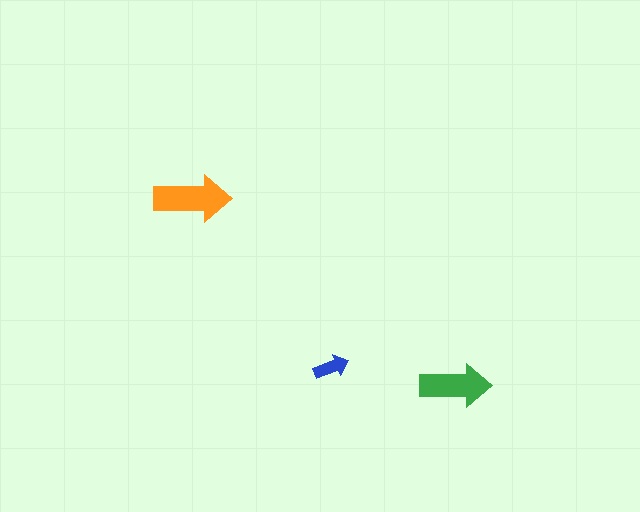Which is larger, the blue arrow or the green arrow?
The green one.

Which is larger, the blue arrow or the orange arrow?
The orange one.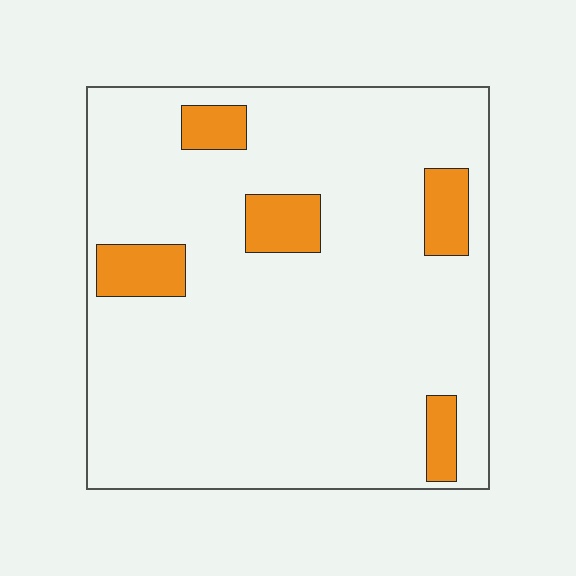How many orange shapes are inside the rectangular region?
5.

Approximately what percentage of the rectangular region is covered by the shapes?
Approximately 10%.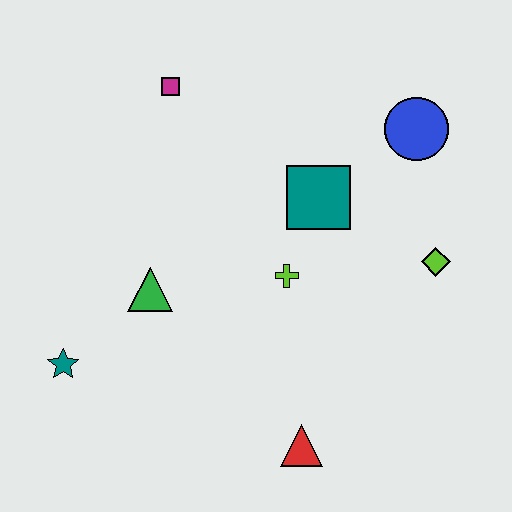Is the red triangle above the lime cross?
No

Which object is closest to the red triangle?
The lime cross is closest to the red triangle.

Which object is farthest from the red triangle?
The magenta square is farthest from the red triangle.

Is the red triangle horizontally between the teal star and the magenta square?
No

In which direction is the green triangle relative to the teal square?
The green triangle is to the left of the teal square.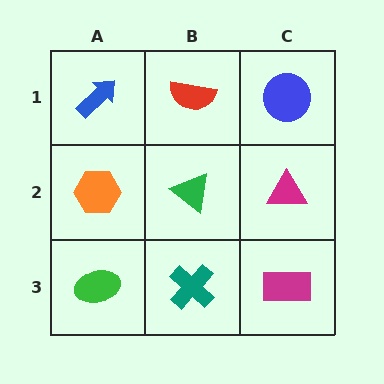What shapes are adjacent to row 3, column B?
A green triangle (row 2, column B), a green ellipse (row 3, column A), a magenta rectangle (row 3, column C).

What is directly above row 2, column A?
A blue arrow.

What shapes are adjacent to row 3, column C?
A magenta triangle (row 2, column C), a teal cross (row 3, column B).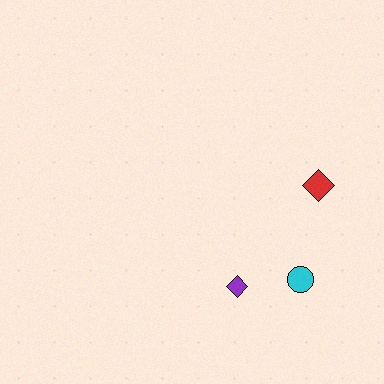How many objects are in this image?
There are 3 objects.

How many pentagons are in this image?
There are no pentagons.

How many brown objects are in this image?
There are no brown objects.